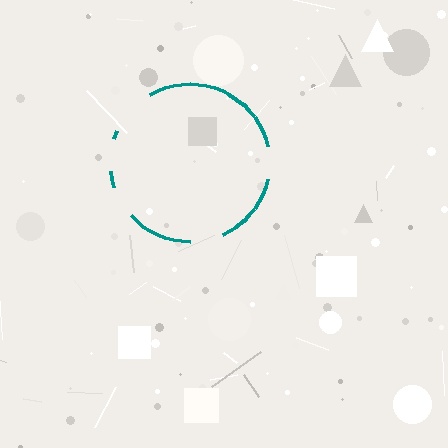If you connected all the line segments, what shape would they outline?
They would outline a circle.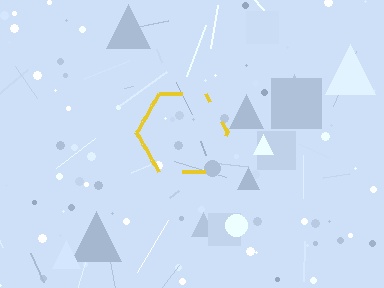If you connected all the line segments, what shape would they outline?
They would outline a hexagon.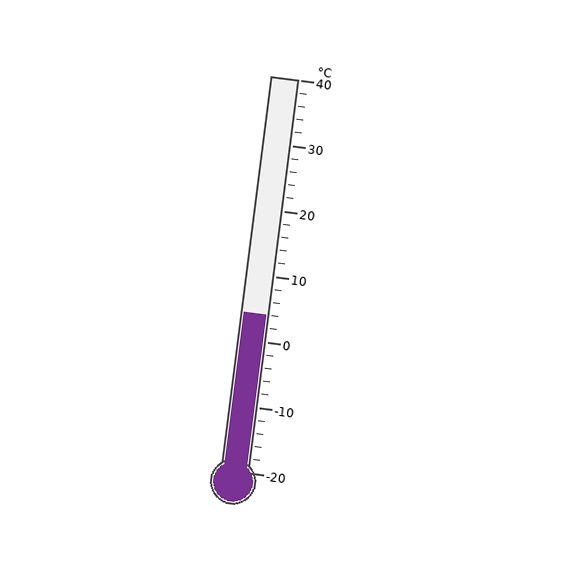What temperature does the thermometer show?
The thermometer shows approximately 4°C.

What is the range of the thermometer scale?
The thermometer scale ranges from -20°C to 40°C.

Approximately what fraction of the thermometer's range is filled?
The thermometer is filled to approximately 40% of its range.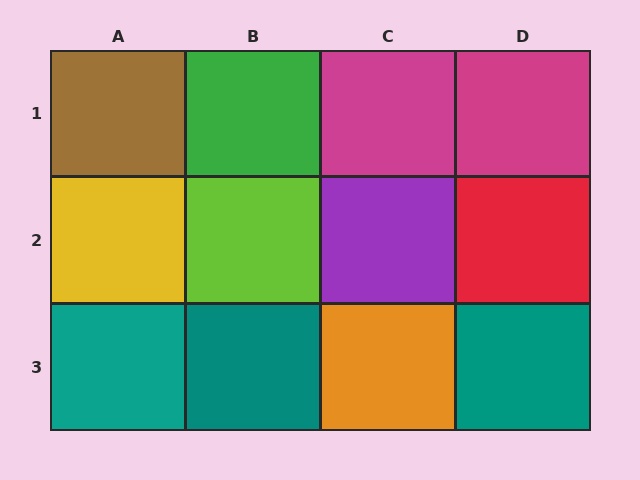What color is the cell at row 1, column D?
Magenta.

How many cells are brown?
1 cell is brown.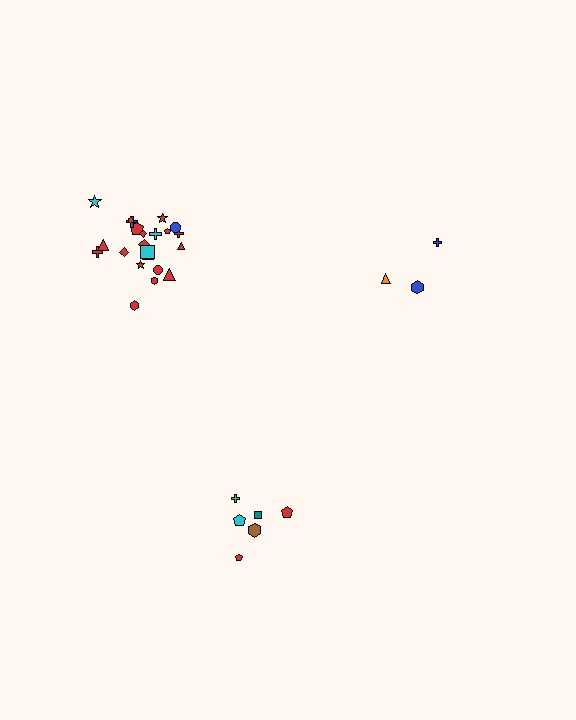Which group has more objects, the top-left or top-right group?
The top-left group.